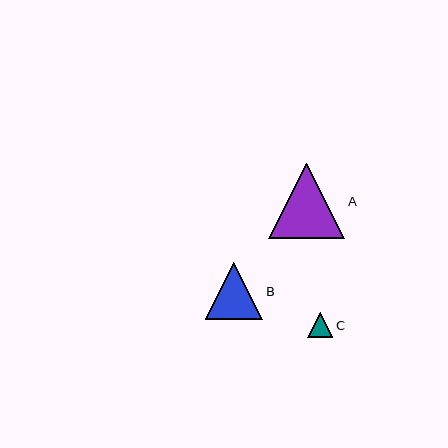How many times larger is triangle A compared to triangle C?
Triangle A is approximately 3.0 times the size of triangle C.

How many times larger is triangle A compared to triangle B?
Triangle A is approximately 1.3 times the size of triangle B.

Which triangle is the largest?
Triangle A is the largest with a size of approximately 76 pixels.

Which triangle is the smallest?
Triangle C is the smallest with a size of approximately 25 pixels.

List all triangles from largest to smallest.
From largest to smallest: A, B, C.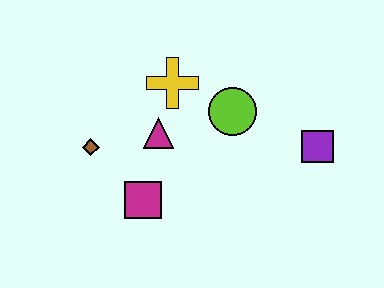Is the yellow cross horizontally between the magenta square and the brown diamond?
No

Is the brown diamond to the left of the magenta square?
Yes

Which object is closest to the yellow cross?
The magenta triangle is closest to the yellow cross.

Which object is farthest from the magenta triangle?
The purple square is farthest from the magenta triangle.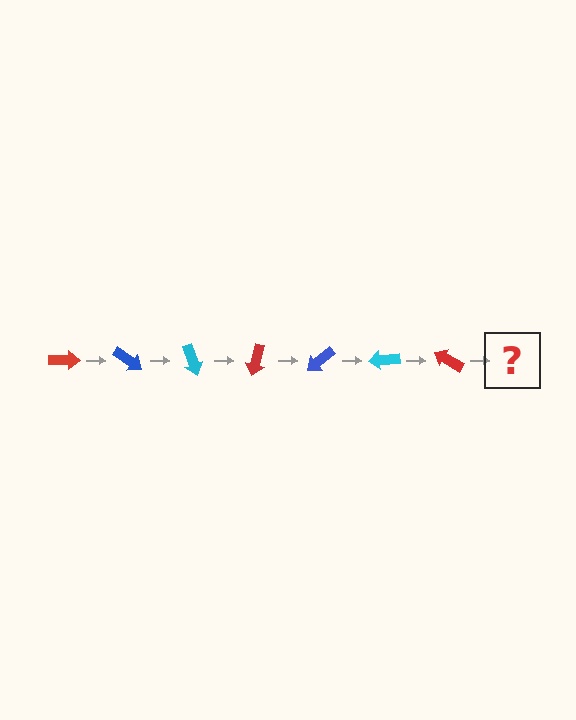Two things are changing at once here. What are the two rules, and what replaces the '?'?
The two rules are that it rotates 35 degrees each step and the color cycles through red, blue, and cyan. The '?' should be a blue arrow, rotated 245 degrees from the start.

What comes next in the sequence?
The next element should be a blue arrow, rotated 245 degrees from the start.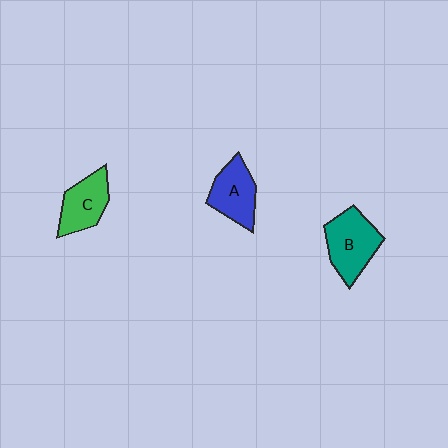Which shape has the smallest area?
Shape C (green).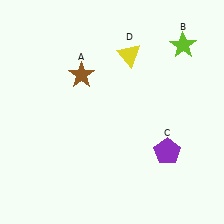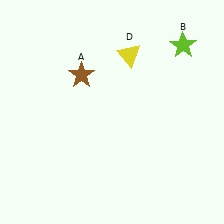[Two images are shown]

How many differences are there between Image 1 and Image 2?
There is 1 difference between the two images.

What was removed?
The purple pentagon (C) was removed in Image 2.